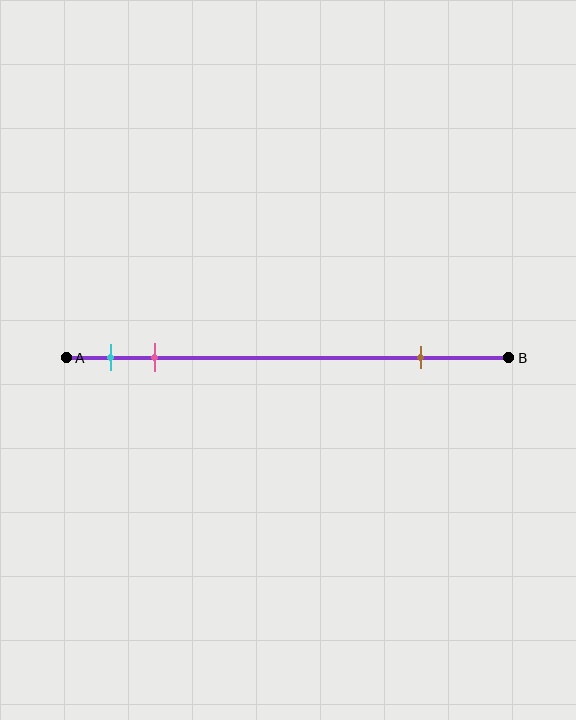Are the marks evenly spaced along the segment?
No, the marks are not evenly spaced.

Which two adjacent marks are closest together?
The cyan and pink marks are the closest adjacent pair.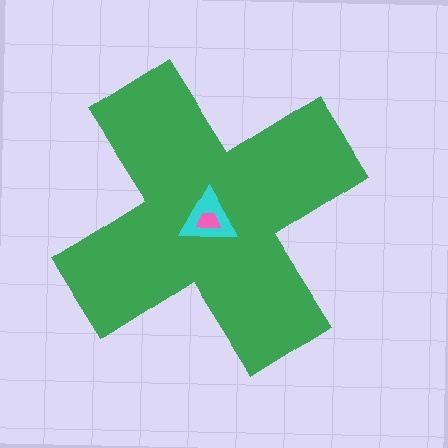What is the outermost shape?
The green cross.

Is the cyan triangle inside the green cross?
Yes.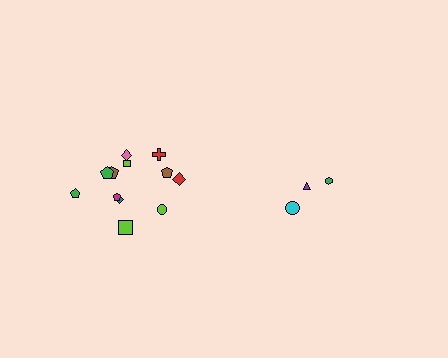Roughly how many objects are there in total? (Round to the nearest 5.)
Roughly 15 objects in total.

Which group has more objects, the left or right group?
The left group.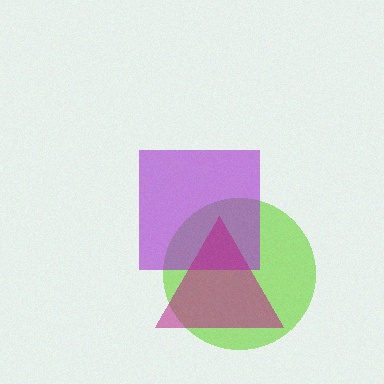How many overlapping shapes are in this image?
There are 3 overlapping shapes in the image.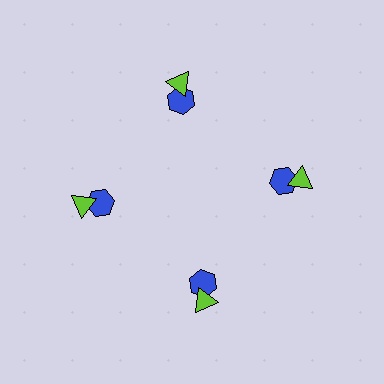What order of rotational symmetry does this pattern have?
This pattern has 4-fold rotational symmetry.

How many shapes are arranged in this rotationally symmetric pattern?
There are 8 shapes, arranged in 4 groups of 2.